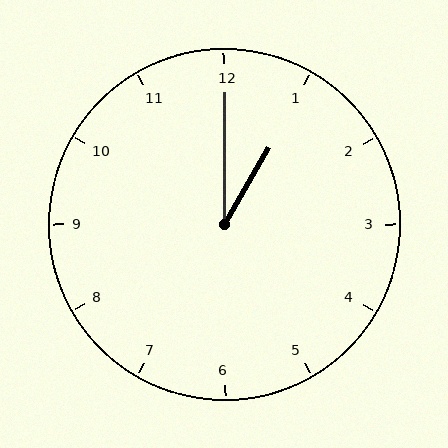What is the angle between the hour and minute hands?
Approximately 30 degrees.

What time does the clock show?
1:00.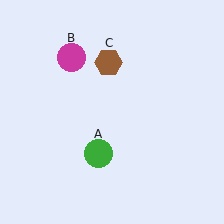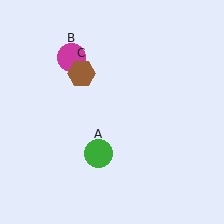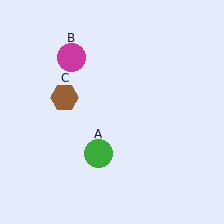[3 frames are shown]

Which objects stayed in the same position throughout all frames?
Green circle (object A) and magenta circle (object B) remained stationary.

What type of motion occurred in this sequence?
The brown hexagon (object C) rotated counterclockwise around the center of the scene.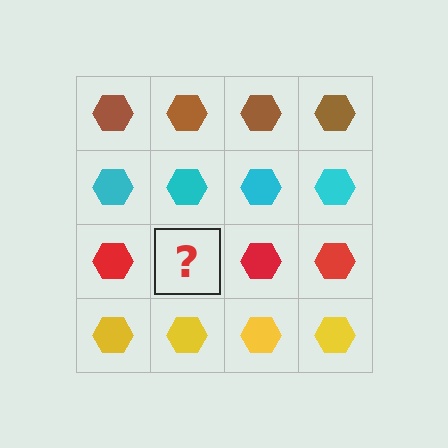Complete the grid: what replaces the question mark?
The question mark should be replaced with a red hexagon.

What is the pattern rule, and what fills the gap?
The rule is that each row has a consistent color. The gap should be filled with a red hexagon.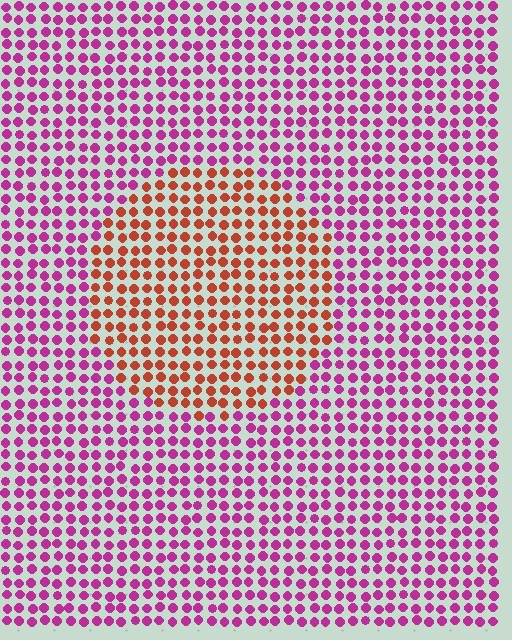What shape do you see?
I see a circle.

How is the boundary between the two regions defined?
The boundary is defined purely by a slight shift in hue (about 53 degrees). Spacing, size, and orientation are identical on both sides.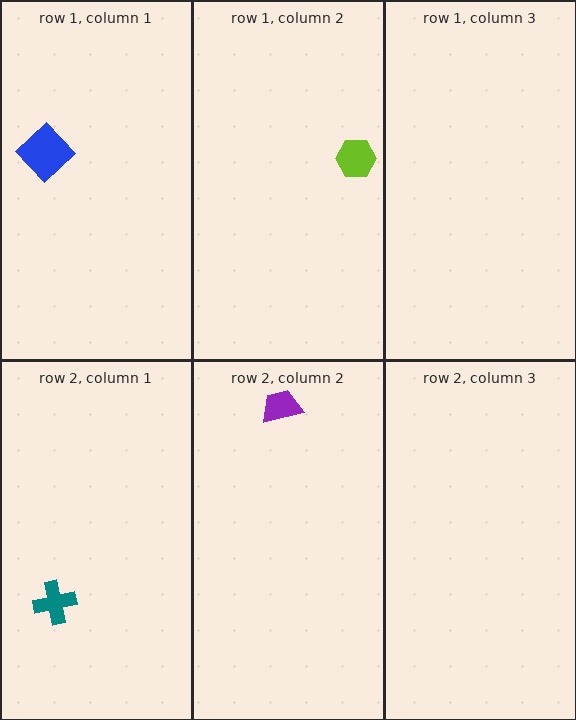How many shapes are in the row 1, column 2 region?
1.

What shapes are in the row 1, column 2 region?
The lime hexagon.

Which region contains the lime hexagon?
The row 1, column 2 region.